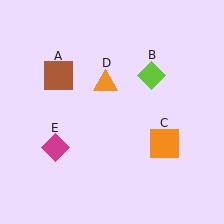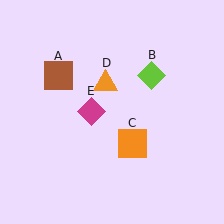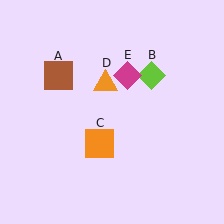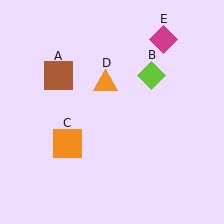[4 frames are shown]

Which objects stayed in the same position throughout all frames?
Brown square (object A) and lime diamond (object B) and orange triangle (object D) remained stationary.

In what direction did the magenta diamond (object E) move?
The magenta diamond (object E) moved up and to the right.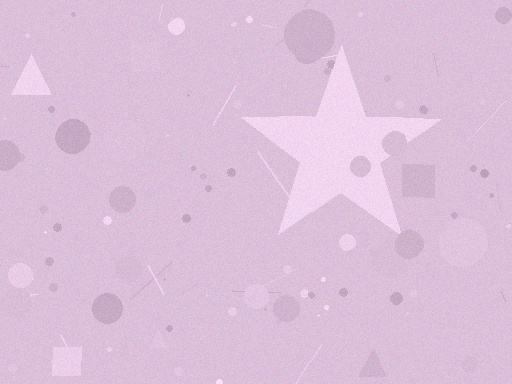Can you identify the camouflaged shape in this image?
The camouflaged shape is a star.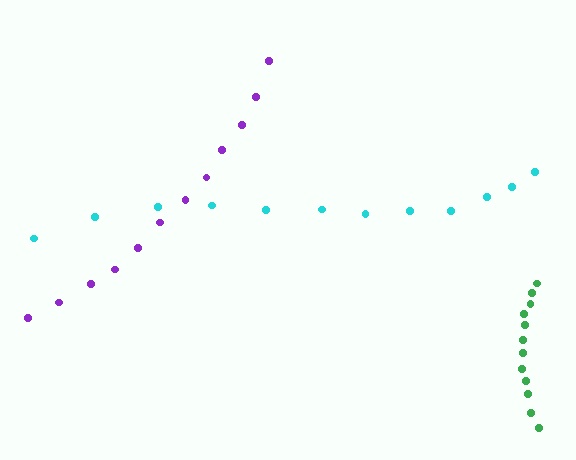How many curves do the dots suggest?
There are 3 distinct paths.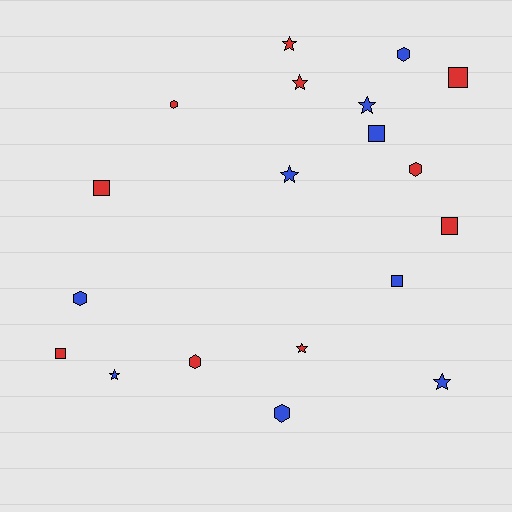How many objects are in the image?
There are 19 objects.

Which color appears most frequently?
Red, with 10 objects.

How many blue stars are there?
There are 4 blue stars.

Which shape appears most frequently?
Star, with 7 objects.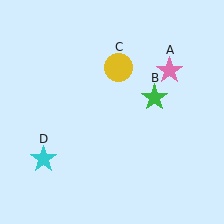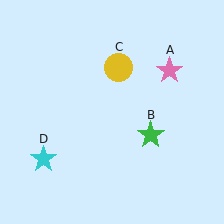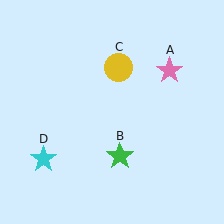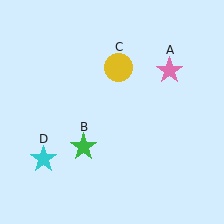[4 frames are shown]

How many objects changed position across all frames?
1 object changed position: green star (object B).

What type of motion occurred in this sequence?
The green star (object B) rotated clockwise around the center of the scene.